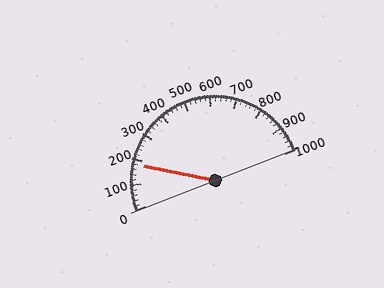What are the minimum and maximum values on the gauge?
The gauge ranges from 0 to 1000.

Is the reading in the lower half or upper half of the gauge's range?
The reading is in the lower half of the range (0 to 1000).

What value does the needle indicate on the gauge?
The needle indicates approximately 180.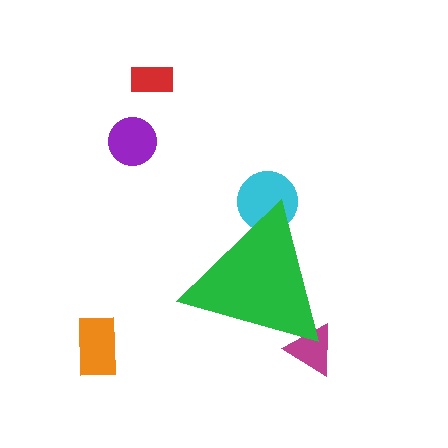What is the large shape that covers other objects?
A green triangle.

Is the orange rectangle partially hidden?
No, the orange rectangle is fully visible.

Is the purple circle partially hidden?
No, the purple circle is fully visible.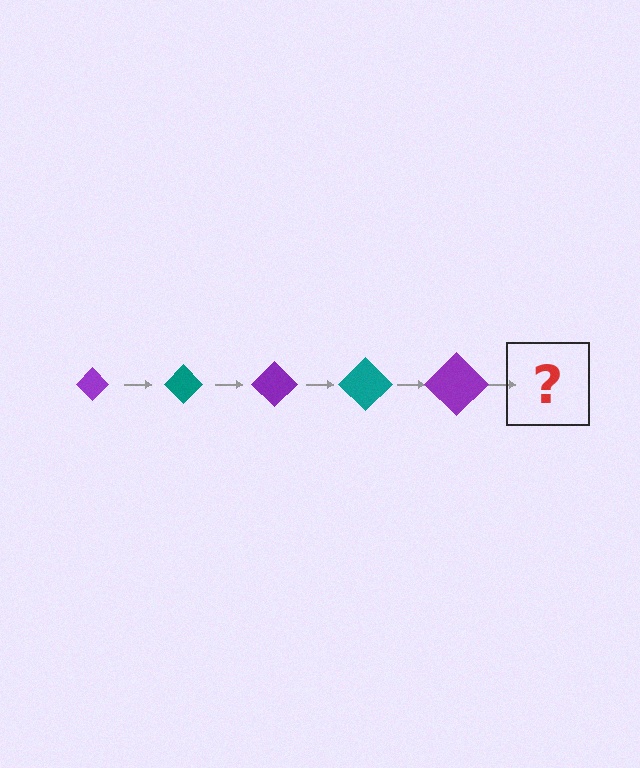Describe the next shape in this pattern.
It should be a teal diamond, larger than the previous one.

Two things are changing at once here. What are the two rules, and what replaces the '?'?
The two rules are that the diamond grows larger each step and the color cycles through purple and teal. The '?' should be a teal diamond, larger than the previous one.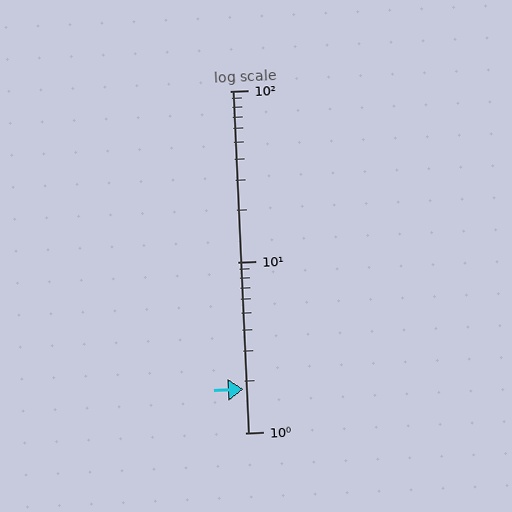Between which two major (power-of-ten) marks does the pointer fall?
The pointer is between 1 and 10.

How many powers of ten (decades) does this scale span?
The scale spans 2 decades, from 1 to 100.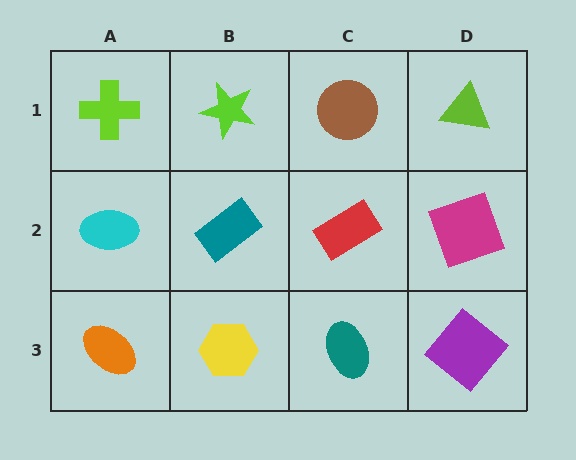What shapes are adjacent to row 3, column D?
A magenta square (row 2, column D), a teal ellipse (row 3, column C).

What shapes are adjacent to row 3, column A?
A cyan ellipse (row 2, column A), a yellow hexagon (row 3, column B).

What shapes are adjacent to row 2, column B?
A lime star (row 1, column B), a yellow hexagon (row 3, column B), a cyan ellipse (row 2, column A), a red rectangle (row 2, column C).